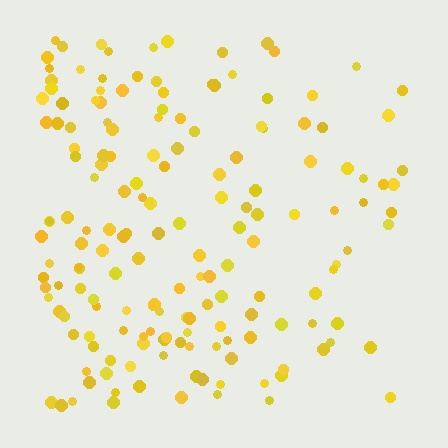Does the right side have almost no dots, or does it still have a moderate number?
Still a moderate number, just noticeably fewer than the left.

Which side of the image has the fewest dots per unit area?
The right.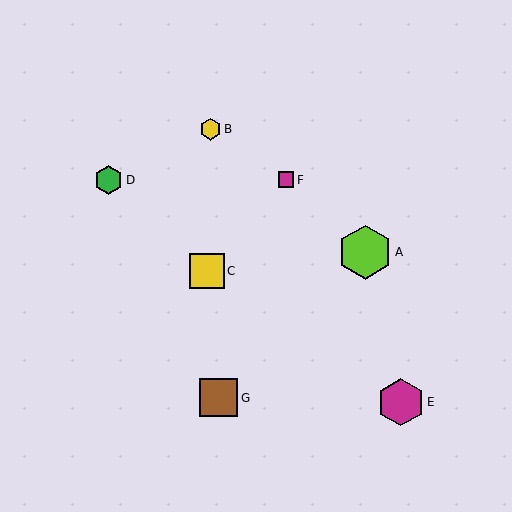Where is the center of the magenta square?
The center of the magenta square is at (286, 180).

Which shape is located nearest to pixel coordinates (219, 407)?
The brown square (labeled G) at (219, 398) is nearest to that location.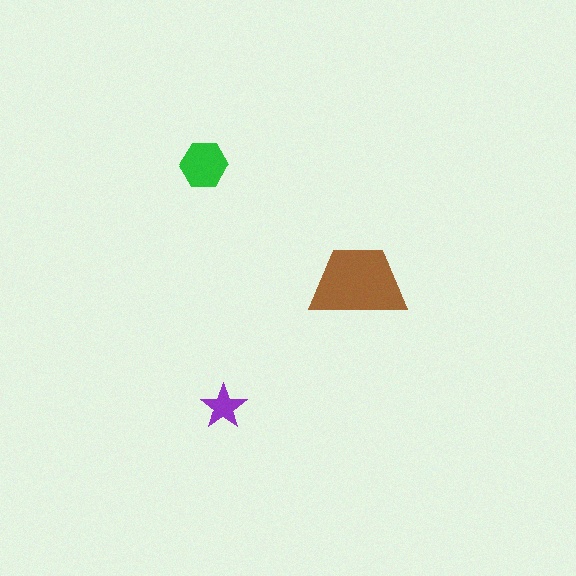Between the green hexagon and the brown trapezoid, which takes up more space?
The brown trapezoid.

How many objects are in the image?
There are 3 objects in the image.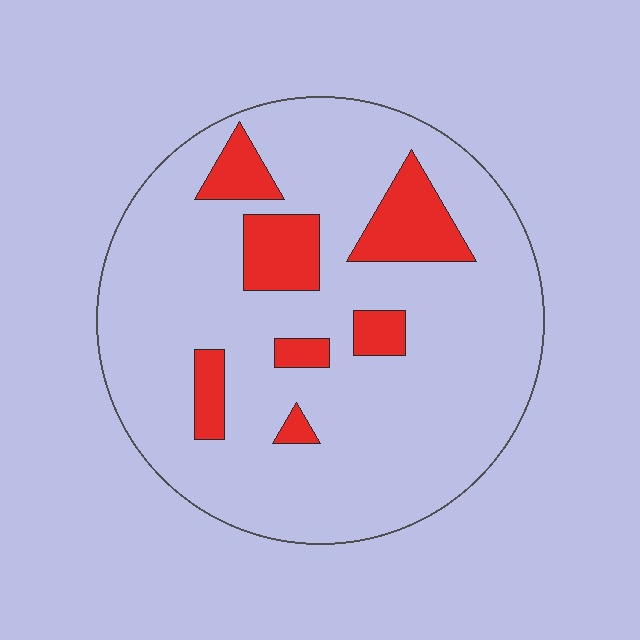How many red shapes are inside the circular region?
7.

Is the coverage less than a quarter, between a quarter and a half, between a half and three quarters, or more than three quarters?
Less than a quarter.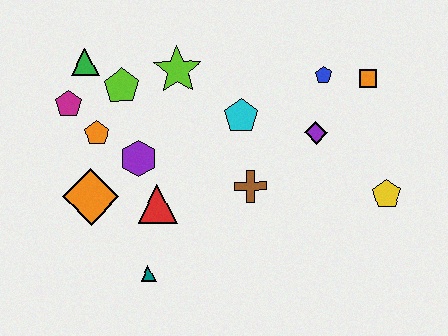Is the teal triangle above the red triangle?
No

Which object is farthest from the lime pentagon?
The yellow pentagon is farthest from the lime pentagon.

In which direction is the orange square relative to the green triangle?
The orange square is to the right of the green triangle.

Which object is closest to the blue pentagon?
The orange square is closest to the blue pentagon.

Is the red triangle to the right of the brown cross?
No